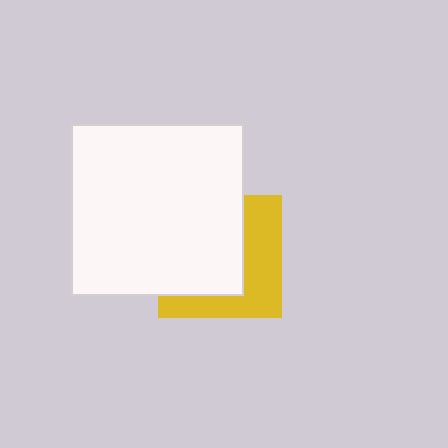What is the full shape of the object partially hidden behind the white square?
The partially hidden object is a yellow square.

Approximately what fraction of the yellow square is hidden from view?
Roughly 57% of the yellow square is hidden behind the white square.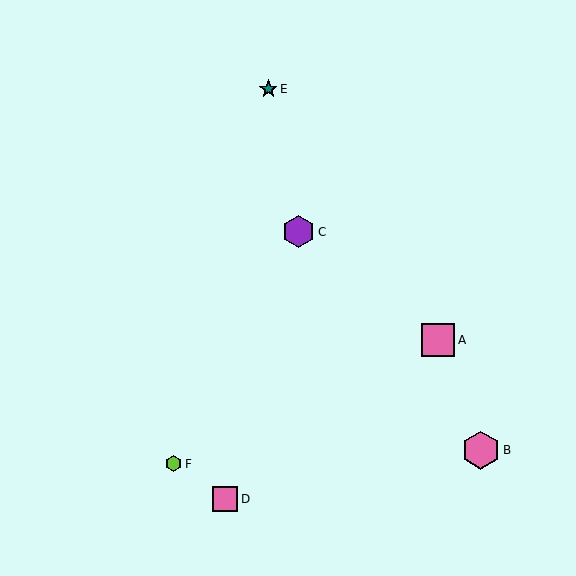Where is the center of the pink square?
The center of the pink square is at (438, 340).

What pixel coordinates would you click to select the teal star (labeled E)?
Click at (268, 89) to select the teal star E.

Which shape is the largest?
The pink hexagon (labeled B) is the largest.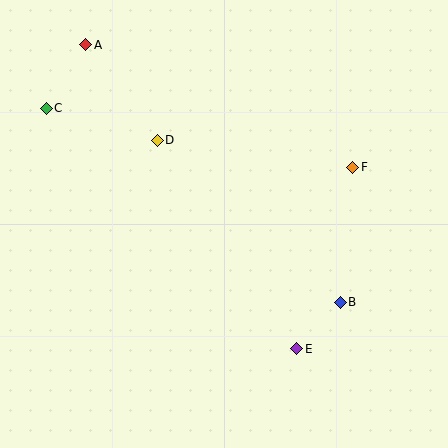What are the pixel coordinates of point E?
Point E is at (297, 349).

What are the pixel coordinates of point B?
Point B is at (340, 302).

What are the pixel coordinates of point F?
Point F is at (353, 167).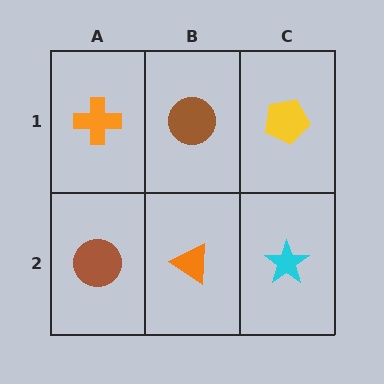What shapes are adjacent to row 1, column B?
An orange triangle (row 2, column B), an orange cross (row 1, column A), a yellow pentagon (row 1, column C).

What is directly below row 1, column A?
A brown circle.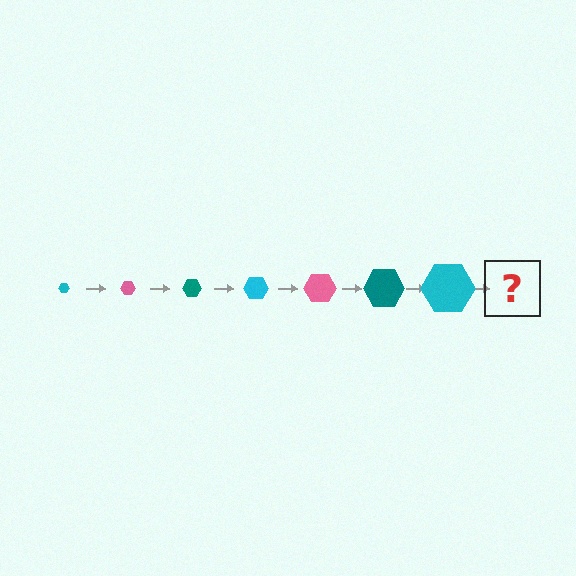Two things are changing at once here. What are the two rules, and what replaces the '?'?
The two rules are that the hexagon grows larger each step and the color cycles through cyan, pink, and teal. The '?' should be a pink hexagon, larger than the previous one.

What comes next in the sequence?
The next element should be a pink hexagon, larger than the previous one.